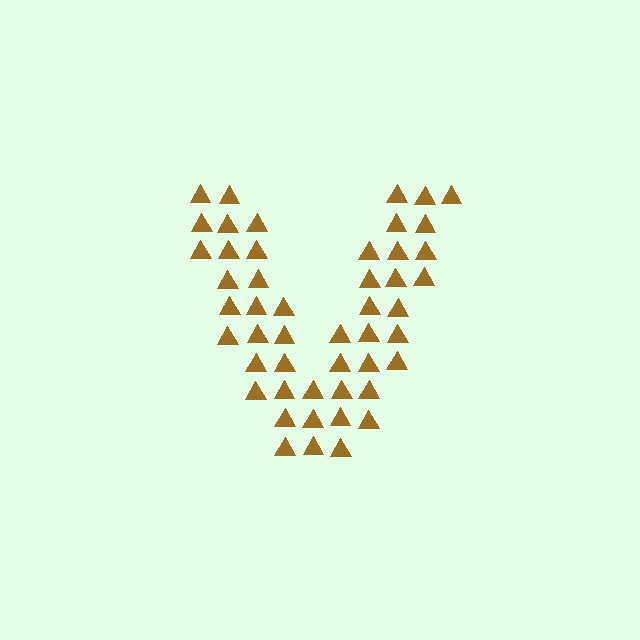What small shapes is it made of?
It is made of small triangles.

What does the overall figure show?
The overall figure shows the letter V.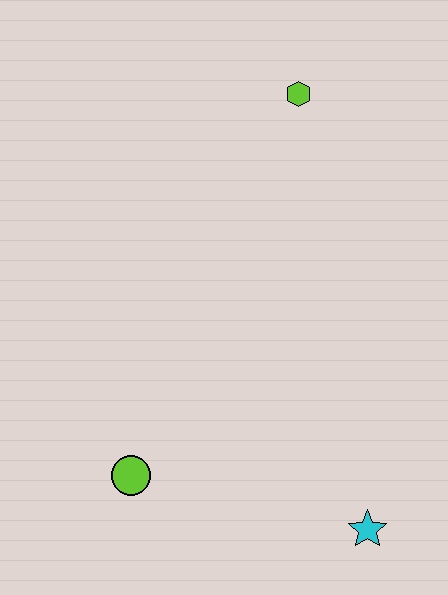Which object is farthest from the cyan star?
The lime hexagon is farthest from the cyan star.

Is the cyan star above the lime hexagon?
No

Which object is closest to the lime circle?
The cyan star is closest to the lime circle.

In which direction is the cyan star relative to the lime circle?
The cyan star is to the right of the lime circle.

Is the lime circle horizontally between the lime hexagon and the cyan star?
No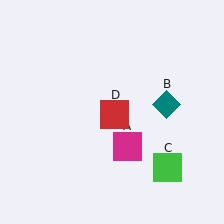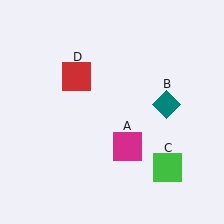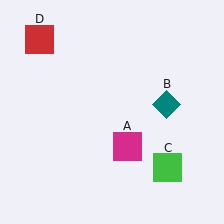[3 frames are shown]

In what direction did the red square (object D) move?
The red square (object D) moved up and to the left.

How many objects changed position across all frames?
1 object changed position: red square (object D).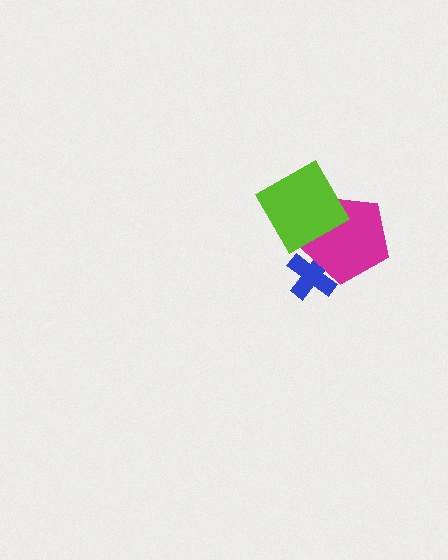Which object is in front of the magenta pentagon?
The lime diamond is in front of the magenta pentagon.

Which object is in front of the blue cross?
The magenta pentagon is in front of the blue cross.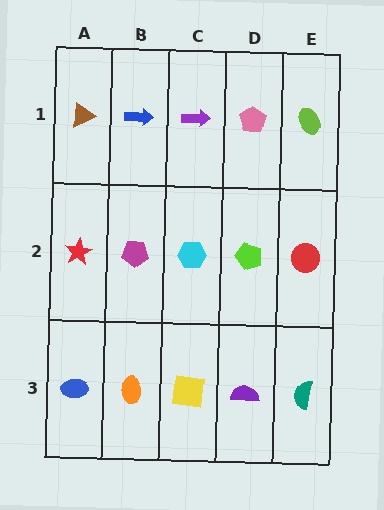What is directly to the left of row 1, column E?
A pink pentagon.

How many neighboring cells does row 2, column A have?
3.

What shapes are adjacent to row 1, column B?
A magenta pentagon (row 2, column B), a brown triangle (row 1, column A), a purple arrow (row 1, column C).